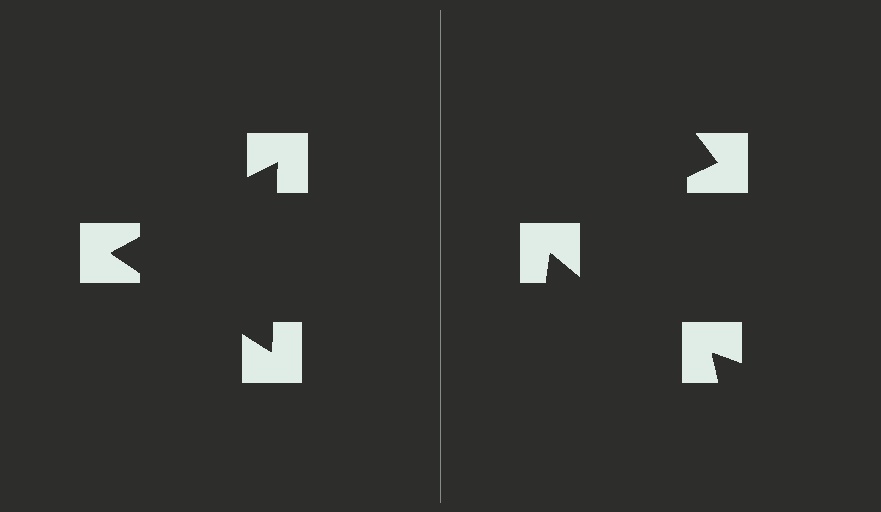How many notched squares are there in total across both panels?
6 — 3 on each side.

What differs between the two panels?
The notched squares are positioned identically on both sides; only the wedge orientations differ. On the left they align to a triangle; on the right they are misaligned.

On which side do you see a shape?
An illusory triangle appears on the left side. On the right side the wedge cuts are rotated, so no coherent shape forms.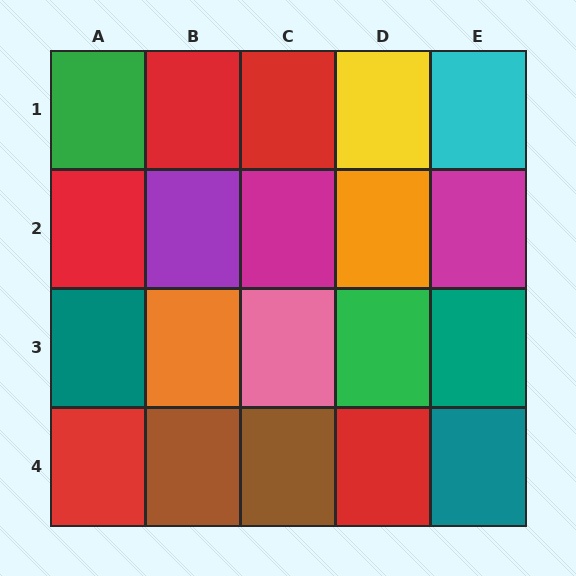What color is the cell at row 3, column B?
Orange.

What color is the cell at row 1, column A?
Green.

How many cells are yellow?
1 cell is yellow.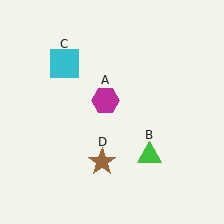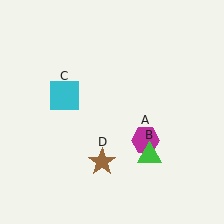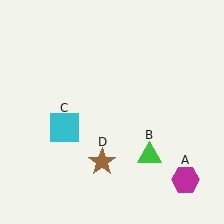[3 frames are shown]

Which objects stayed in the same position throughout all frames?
Green triangle (object B) and brown star (object D) remained stationary.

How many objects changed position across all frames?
2 objects changed position: magenta hexagon (object A), cyan square (object C).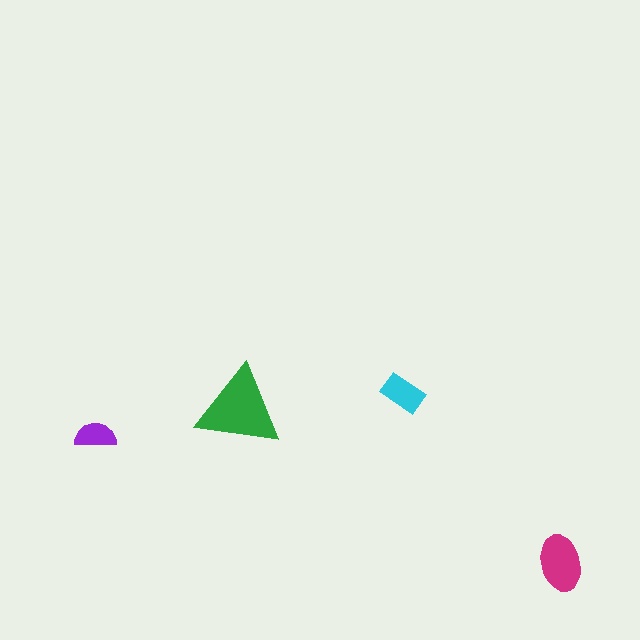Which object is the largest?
The green triangle.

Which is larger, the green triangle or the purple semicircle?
The green triangle.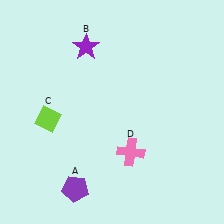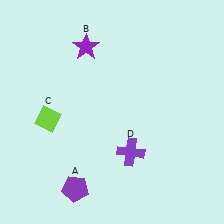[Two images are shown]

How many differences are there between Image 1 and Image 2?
There is 1 difference between the two images.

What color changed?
The cross (D) changed from pink in Image 1 to purple in Image 2.